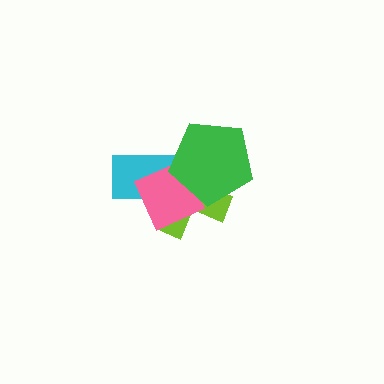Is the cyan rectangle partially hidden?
Yes, it is partially covered by another shape.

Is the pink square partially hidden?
Yes, it is partially covered by another shape.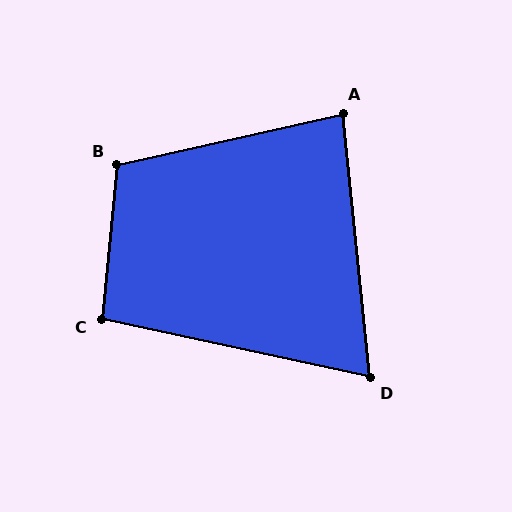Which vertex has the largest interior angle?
B, at approximately 108 degrees.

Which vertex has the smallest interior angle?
D, at approximately 72 degrees.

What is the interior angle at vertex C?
Approximately 97 degrees (obtuse).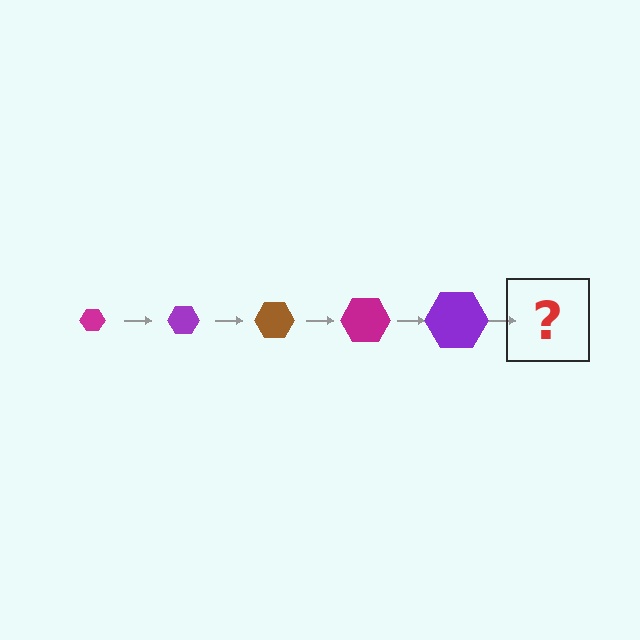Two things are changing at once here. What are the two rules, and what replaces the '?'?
The two rules are that the hexagon grows larger each step and the color cycles through magenta, purple, and brown. The '?' should be a brown hexagon, larger than the previous one.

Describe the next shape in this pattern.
It should be a brown hexagon, larger than the previous one.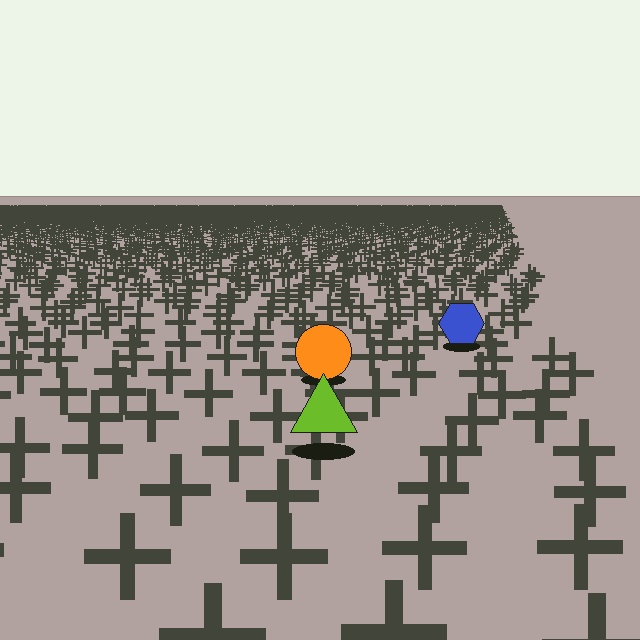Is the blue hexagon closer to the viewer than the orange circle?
No. The orange circle is closer — you can tell from the texture gradient: the ground texture is coarser near it.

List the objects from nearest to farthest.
From nearest to farthest: the lime triangle, the orange circle, the blue hexagon.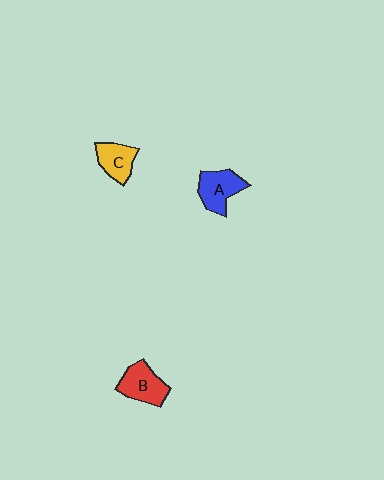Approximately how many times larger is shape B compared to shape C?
Approximately 1.2 times.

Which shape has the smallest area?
Shape C (yellow).